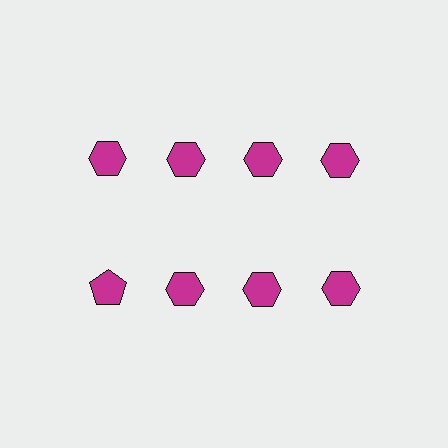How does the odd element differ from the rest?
It has a different shape: pentagon instead of hexagon.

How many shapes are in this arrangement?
There are 8 shapes arranged in a grid pattern.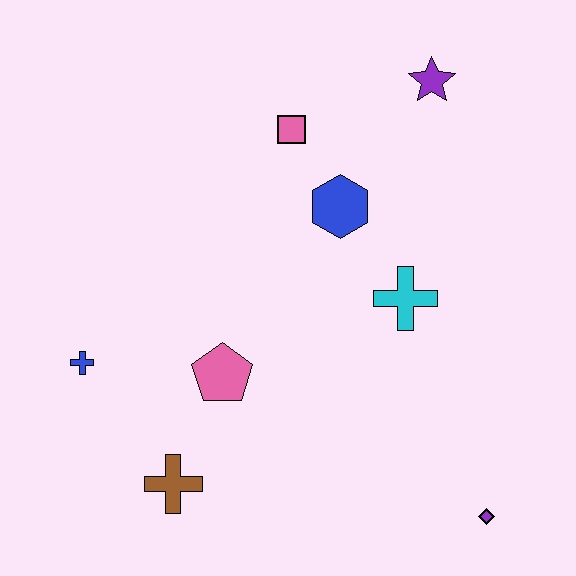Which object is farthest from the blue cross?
The purple star is farthest from the blue cross.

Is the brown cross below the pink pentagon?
Yes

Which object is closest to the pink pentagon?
The brown cross is closest to the pink pentagon.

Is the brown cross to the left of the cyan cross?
Yes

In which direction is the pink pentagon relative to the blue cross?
The pink pentagon is to the right of the blue cross.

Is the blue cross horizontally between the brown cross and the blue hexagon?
No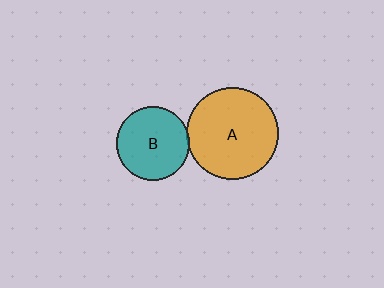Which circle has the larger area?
Circle A (orange).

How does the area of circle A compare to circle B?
Approximately 1.6 times.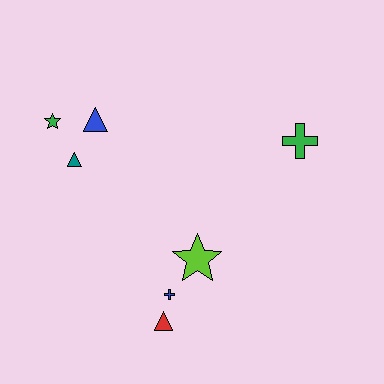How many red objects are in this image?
There is 1 red object.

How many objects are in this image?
There are 7 objects.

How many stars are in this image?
There are 2 stars.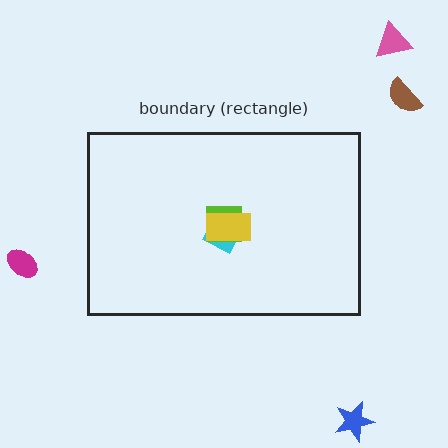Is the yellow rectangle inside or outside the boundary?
Inside.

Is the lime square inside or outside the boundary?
Inside.